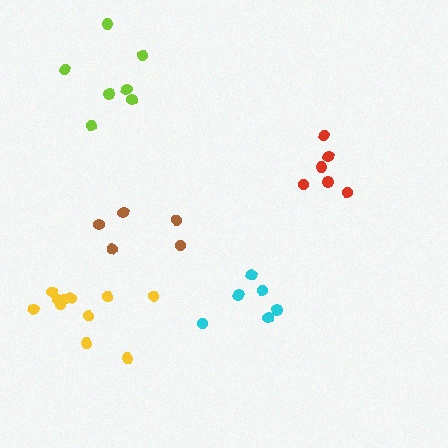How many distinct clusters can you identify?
There are 5 distinct clusters.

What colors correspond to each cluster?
The clusters are colored: lime, cyan, red, brown, yellow.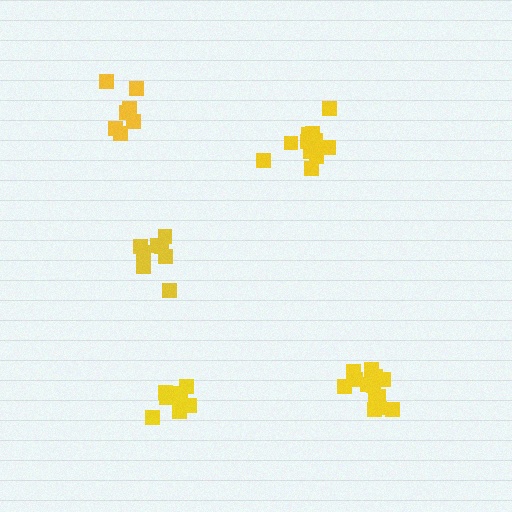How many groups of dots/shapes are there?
There are 5 groups.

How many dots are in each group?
Group 1: 8 dots, Group 2: 13 dots, Group 3: 8 dots, Group 4: 7 dots, Group 5: 12 dots (48 total).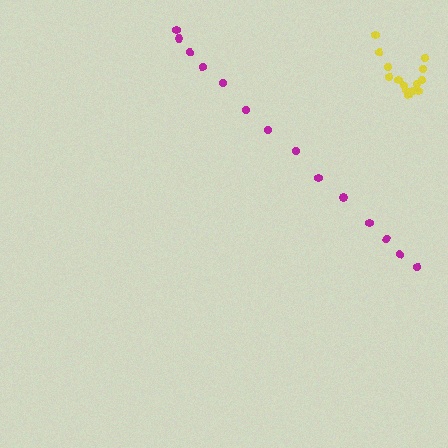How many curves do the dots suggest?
There are 2 distinct paths.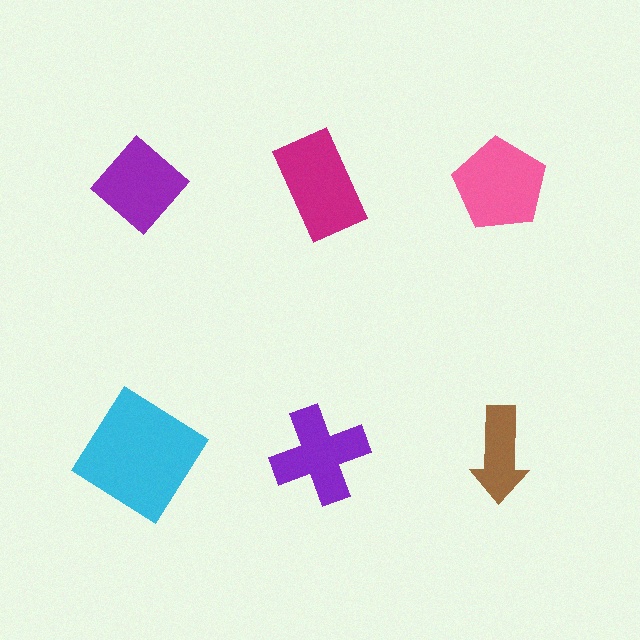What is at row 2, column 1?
A cyan diamond.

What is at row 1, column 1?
A purple diamond.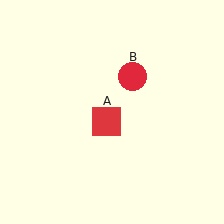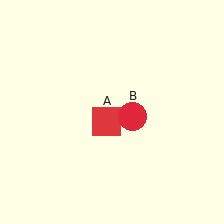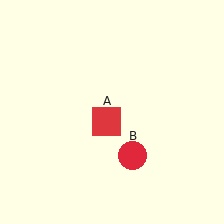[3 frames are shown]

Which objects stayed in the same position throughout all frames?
Red square (object A) remained stationary.